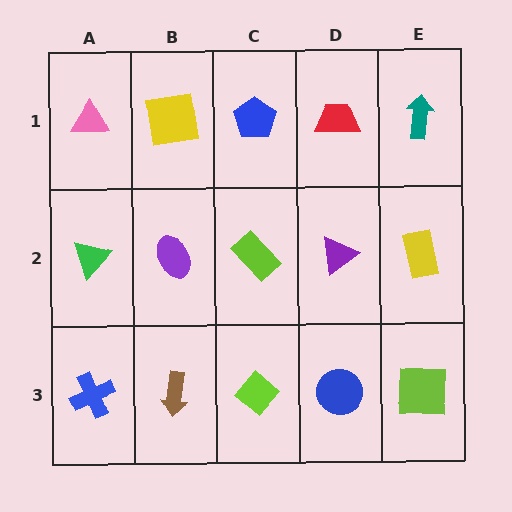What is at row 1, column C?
A blue pentagon.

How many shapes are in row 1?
5 shapes.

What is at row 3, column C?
A lime diamond.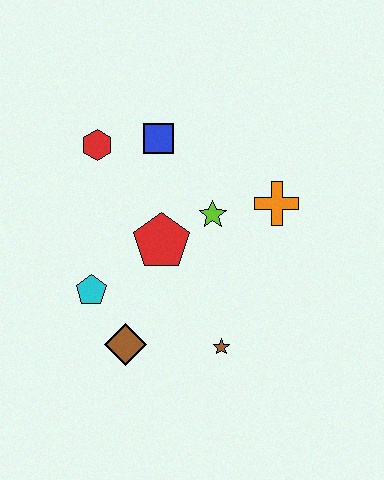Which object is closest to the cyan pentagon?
The brown diamond is closest to the cyan pentagon.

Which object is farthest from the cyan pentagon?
The orange cross is farthest from the cyan pentagon.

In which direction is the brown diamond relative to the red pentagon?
The brown diamond is below the red pentagon.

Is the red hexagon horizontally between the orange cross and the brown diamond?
No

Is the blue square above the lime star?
Yes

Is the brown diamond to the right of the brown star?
No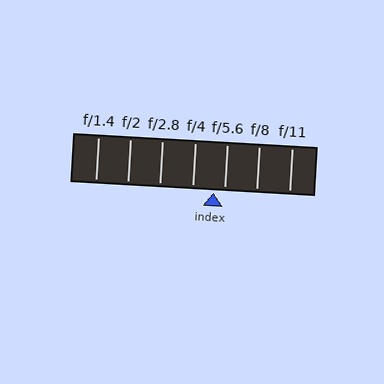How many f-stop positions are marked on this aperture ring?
There are 7 f-stop positions marked.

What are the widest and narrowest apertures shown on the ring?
The widest aperture shown is f/1.4 and the narrowest is f/11.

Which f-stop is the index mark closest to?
The index mark is closest to f/5.6.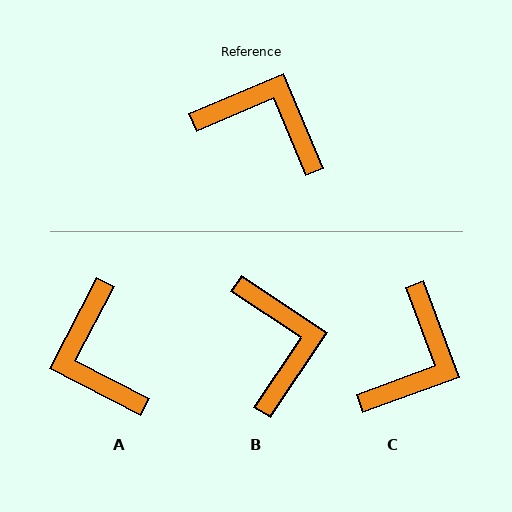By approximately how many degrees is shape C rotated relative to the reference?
Approximately 92 degrees clockwise.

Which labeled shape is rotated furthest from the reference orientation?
A, about 130 degrees away.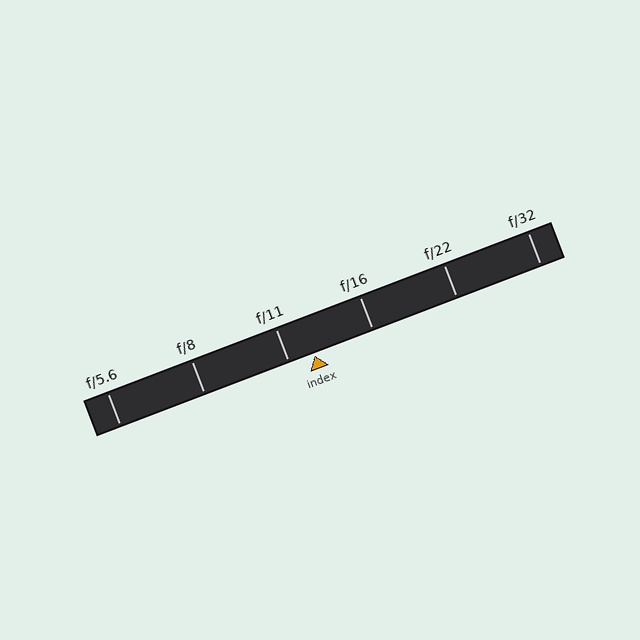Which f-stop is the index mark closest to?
The index mark is closest to f/11.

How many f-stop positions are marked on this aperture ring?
There are 6 f-stop positions marked.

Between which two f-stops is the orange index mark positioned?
The index mark is between f/11 and f/16.